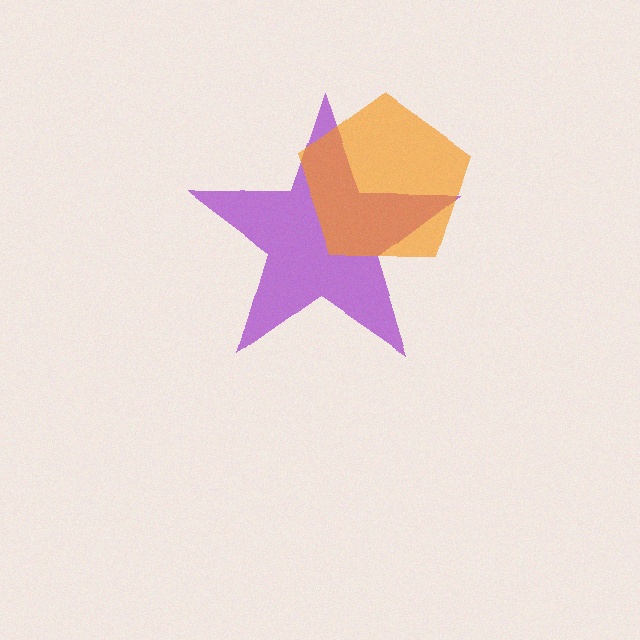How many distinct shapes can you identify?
There are 2 distinct shapes: a purple star, an orange pentagon.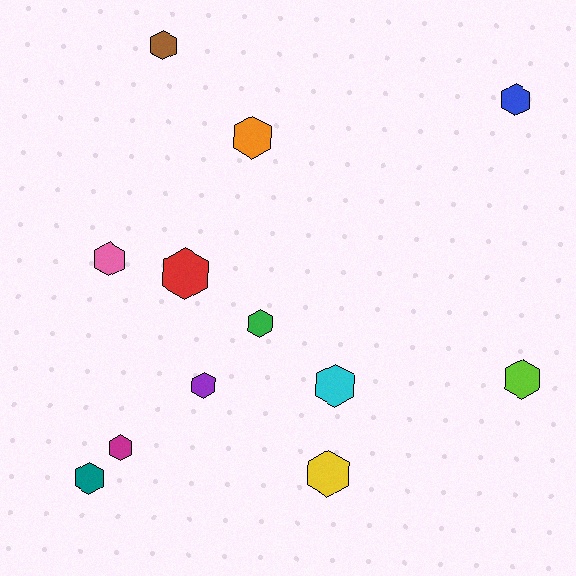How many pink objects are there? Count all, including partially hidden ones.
There is 1 pink object.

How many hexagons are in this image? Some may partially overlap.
There are 12 hexagons.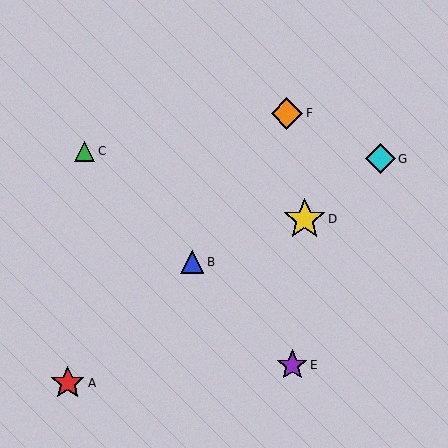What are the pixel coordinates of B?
Object B is at (192, 262).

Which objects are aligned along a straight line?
Objects B, C, E are aligned along a straight line.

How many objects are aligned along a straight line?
3 objects (B, C, E) are aligned along a straight line.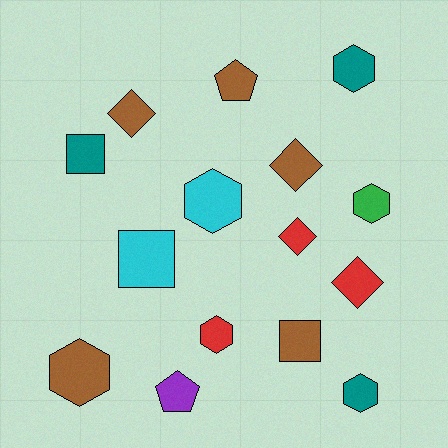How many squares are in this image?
There are 3 squares.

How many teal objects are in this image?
There are 3 teal objects.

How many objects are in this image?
There are 15 objects.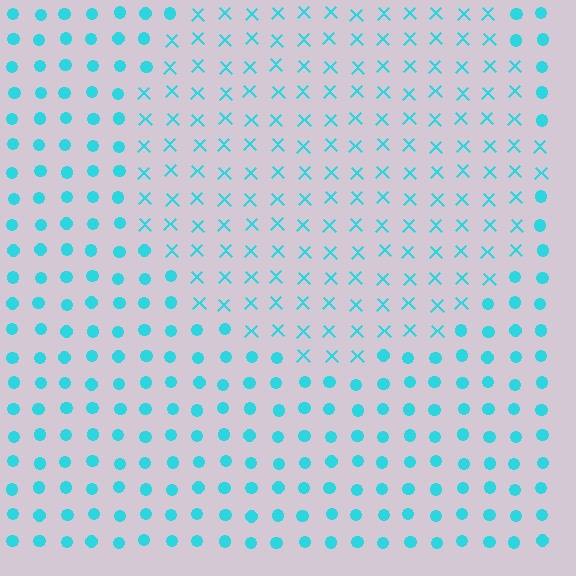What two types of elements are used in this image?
The image uses X marks inside the circle region and circles outside it.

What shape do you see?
I see a circle.